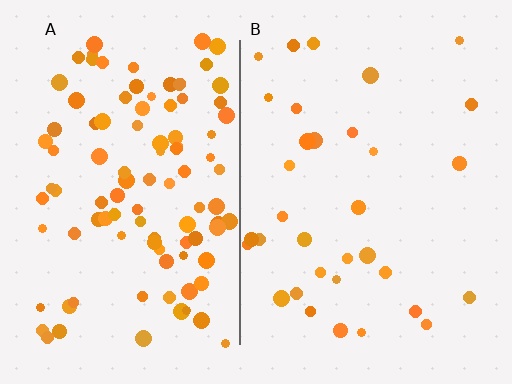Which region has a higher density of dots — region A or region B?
A (the left).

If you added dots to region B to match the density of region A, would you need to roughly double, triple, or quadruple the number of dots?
Approximately triple.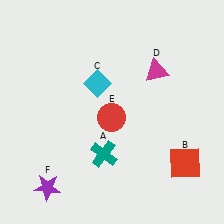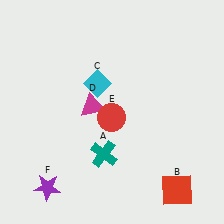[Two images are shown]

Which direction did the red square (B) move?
The red square (B) moved down.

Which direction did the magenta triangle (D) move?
The magenta triangle (D) moved left.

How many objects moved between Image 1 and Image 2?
2 objects moved between the two images.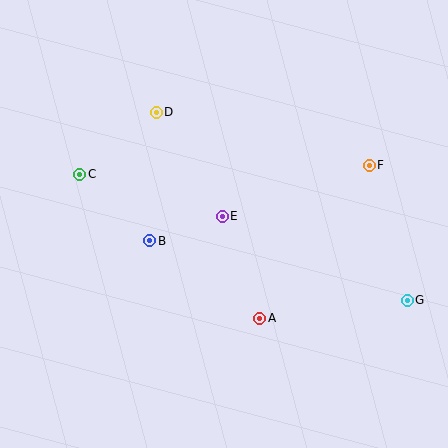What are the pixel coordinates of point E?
Point E is at (222, 216).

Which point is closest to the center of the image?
Point E at (222, 216) is closest to the center.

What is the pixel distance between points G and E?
The distance between G and E is 203 pixels.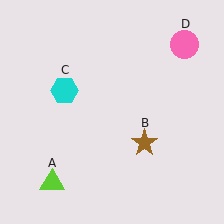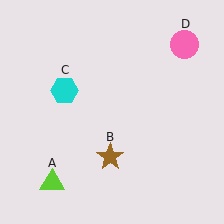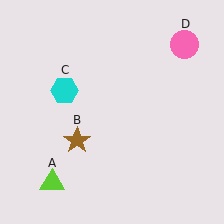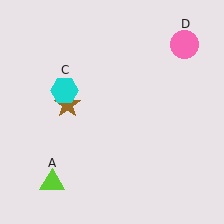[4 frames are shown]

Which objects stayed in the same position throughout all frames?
Lime triangle (object A) and cyan hexagon (object C) and pink circle (object D) remained stationary.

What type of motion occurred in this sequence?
The brown star (object B) rotated clockwise around the center of the scene.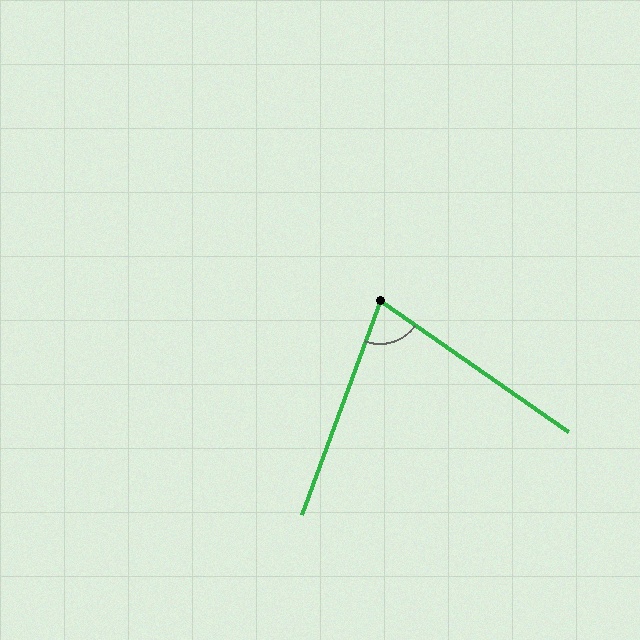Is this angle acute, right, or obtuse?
It is acute.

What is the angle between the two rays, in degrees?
Approximately 75 degrees.